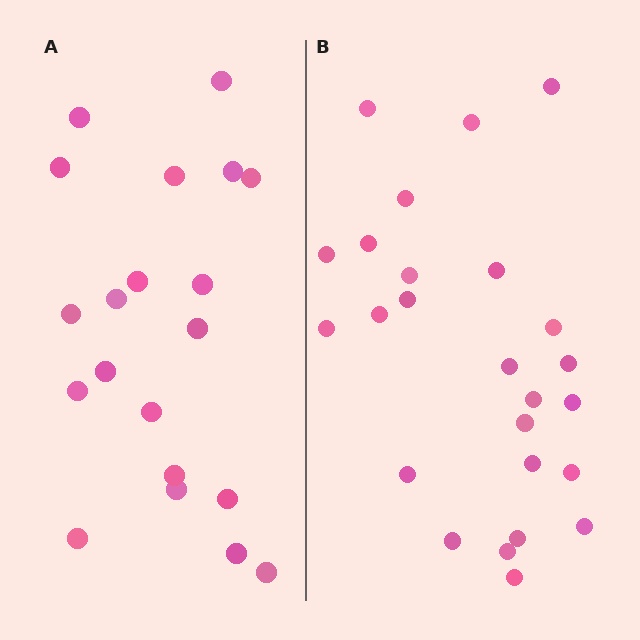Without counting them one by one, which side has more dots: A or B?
Region B (the right region) has more dots.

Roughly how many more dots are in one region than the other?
Region B has about 5 more dots than region A.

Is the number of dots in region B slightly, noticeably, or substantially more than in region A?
Region B has noticeably more, but not dramatically so. The ratio is roughly 1.2 to 1.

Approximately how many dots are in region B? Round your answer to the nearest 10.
About 20 dots. (The exact count is 25, which rounds to 20.)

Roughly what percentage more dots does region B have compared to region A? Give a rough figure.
About 25% more.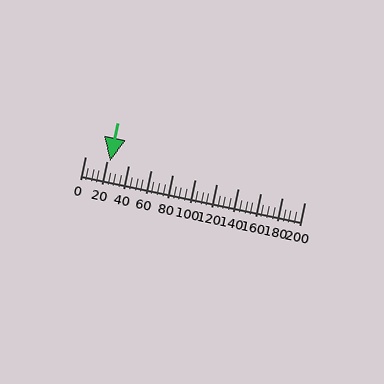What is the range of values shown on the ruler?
The ruler shows values from 0 to 200.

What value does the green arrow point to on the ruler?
The green arrow points to approximately 23.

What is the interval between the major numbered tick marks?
The major tick marks are spaced 20 units apart.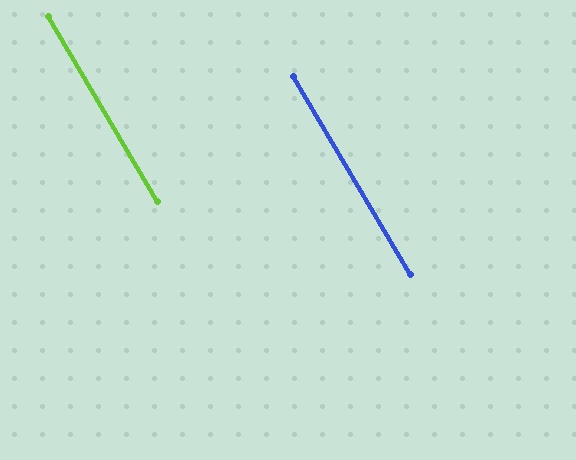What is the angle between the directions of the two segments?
Approximately 0 degrees.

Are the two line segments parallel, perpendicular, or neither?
Parallel — their directions differ by only 0.1°.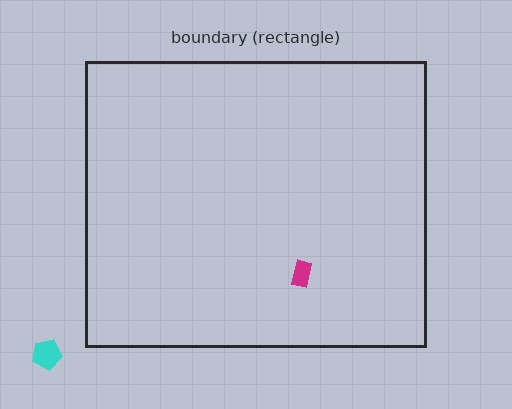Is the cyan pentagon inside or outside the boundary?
Outside.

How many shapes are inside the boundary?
1 inside, 1 outside.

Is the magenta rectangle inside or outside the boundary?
Inside.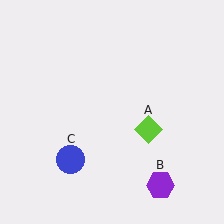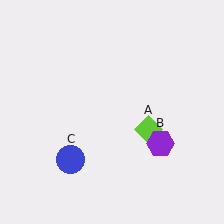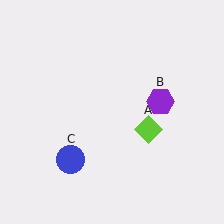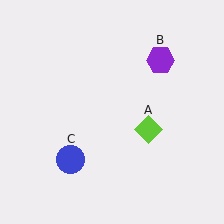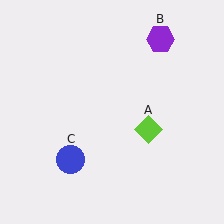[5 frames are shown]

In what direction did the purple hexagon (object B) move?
The purple hexagon (object B) moved up.